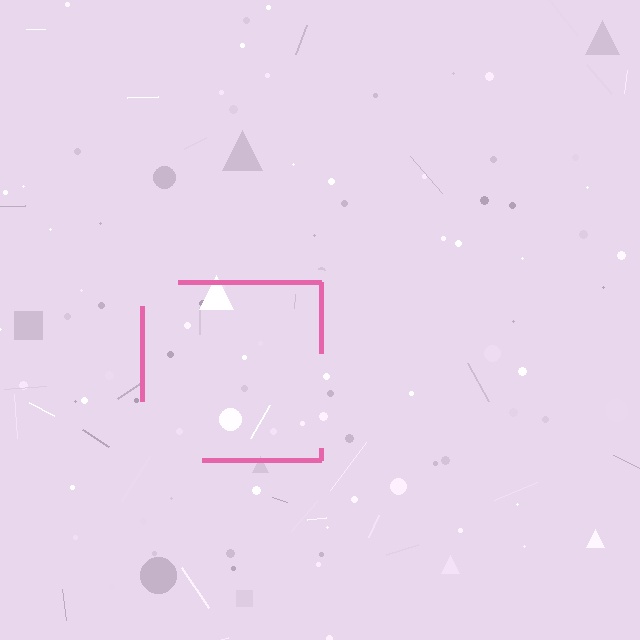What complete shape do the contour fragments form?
The contour fragments form a square.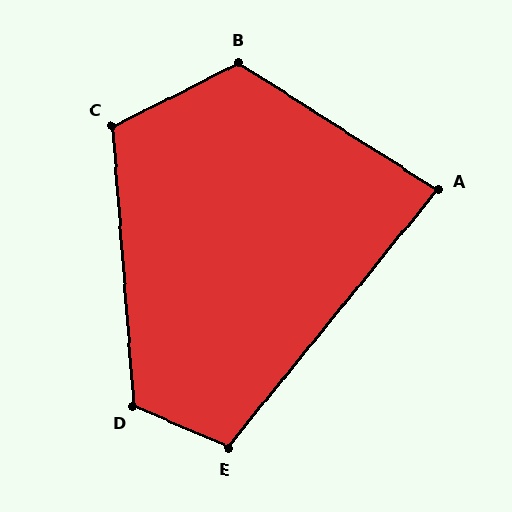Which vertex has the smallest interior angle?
A, at approximately 83 degrees.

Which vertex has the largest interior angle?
B, at approximately 121 degrees.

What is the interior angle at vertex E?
Approximately 105 degrees (obtuse).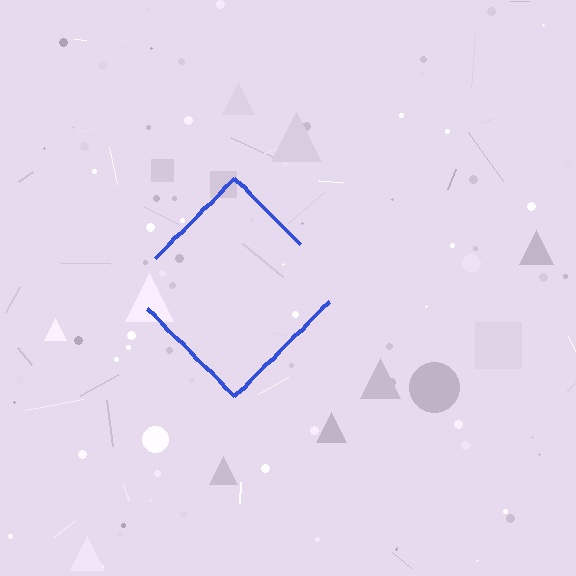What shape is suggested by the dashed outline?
The dashed outline suggests a diamond.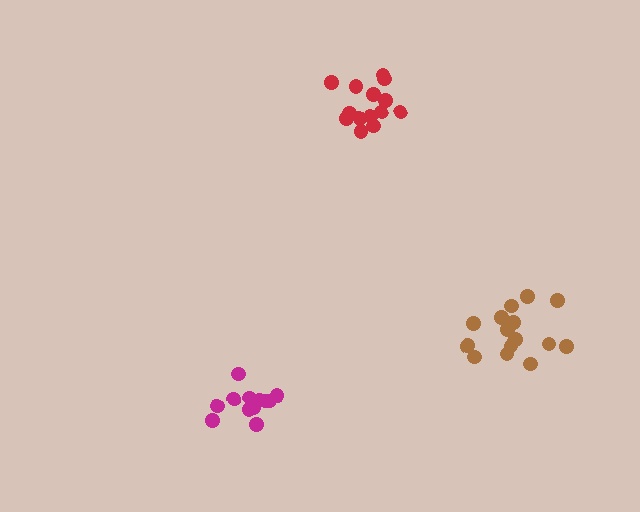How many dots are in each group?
Group 1: 12 dots, Group 2: 14 dots, Group 3: 16 dots (42 total).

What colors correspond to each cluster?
The clusters are colored: magenta, red, brown.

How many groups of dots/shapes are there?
There are 3 groups.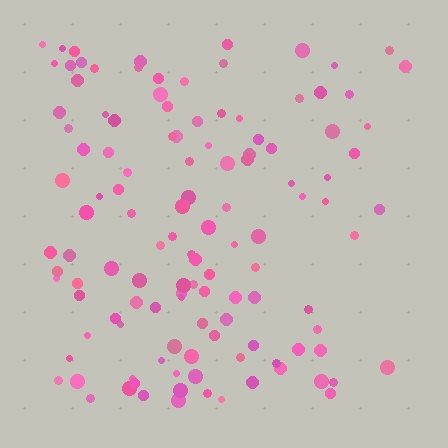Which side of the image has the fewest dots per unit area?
The right.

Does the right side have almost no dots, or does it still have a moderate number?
Still a moderate number, just noticeably fewer than the left.